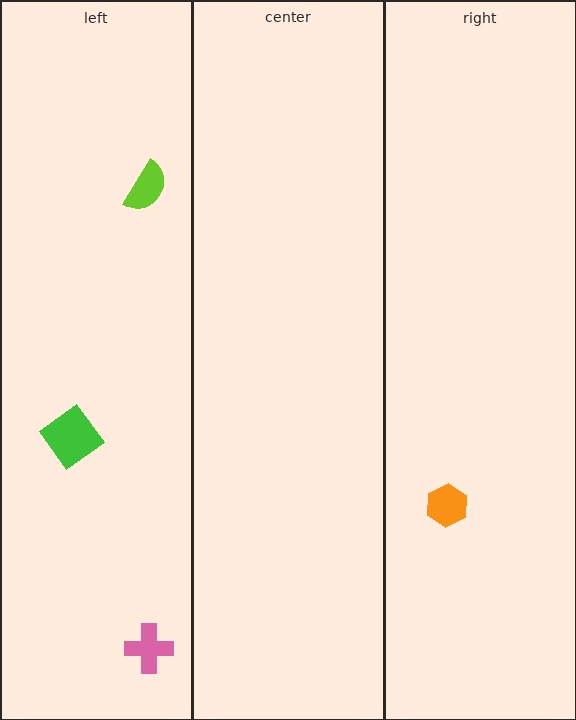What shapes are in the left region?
The pink cross, the lime semicircle, the green diamond.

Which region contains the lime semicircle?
The left region.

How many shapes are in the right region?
1.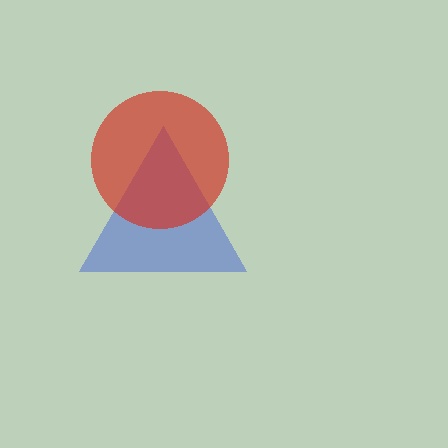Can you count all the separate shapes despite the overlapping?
Yes, there are 2 separate shapes.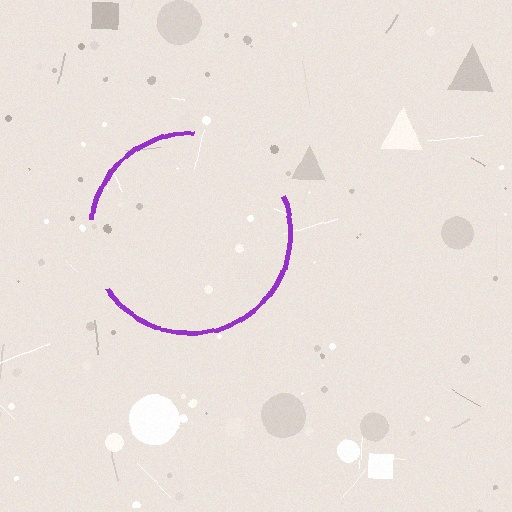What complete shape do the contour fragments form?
The contour fragments form a circle.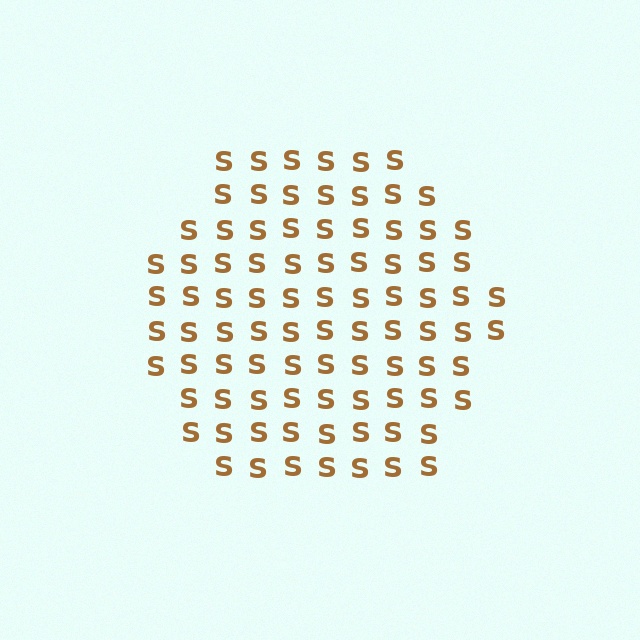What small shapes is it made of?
It is made of small letter S's.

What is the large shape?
The large shape is a hexagon.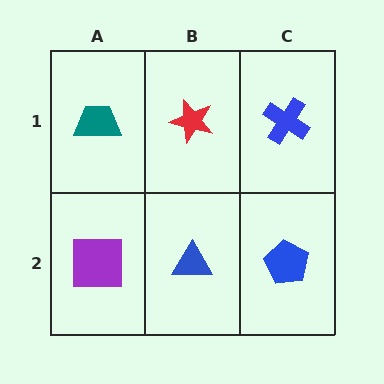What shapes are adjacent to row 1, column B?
A blue triangle (row 2, column B), a teal trapezoid (row 1, column A), a blue cross (row 1, column C).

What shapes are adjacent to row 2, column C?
A blue cross (row 1, column C), a blue triangle (row 2, column B).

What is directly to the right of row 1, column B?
A blue cross.